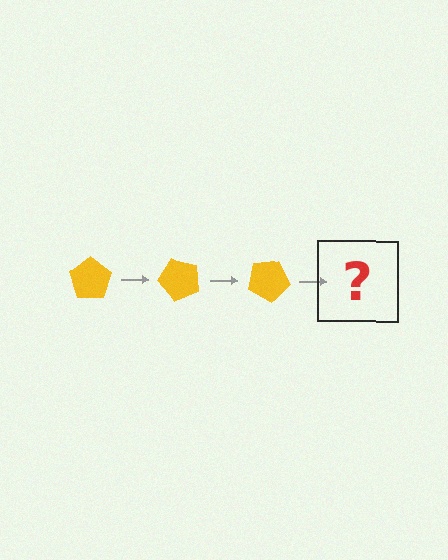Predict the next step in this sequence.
The next step is a yellow pentagon rotated 150 degrees.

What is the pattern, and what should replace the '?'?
The pattern is that the pentagon rotates 50 degrees each step. The '?' should be a yellow pentagon rotated 150 degrees.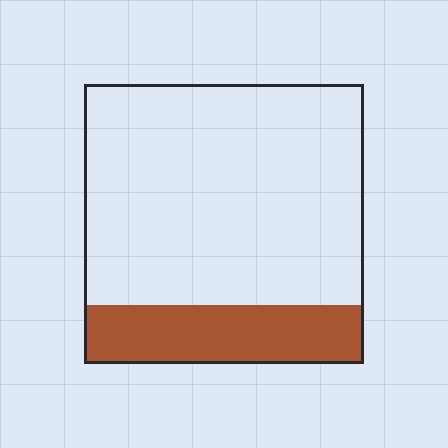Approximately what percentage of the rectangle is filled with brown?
Approximately 20%.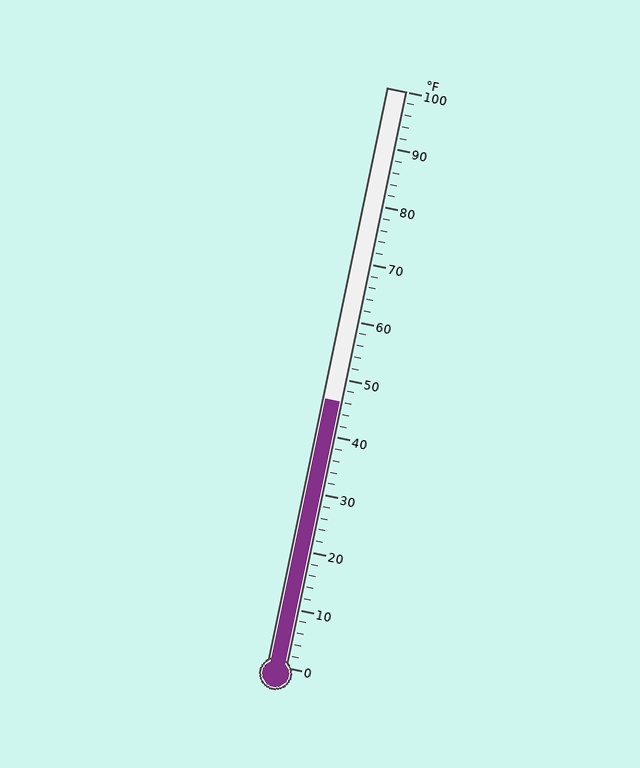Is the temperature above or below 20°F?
The temperature is above 20°F.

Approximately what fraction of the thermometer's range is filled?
The thermometer is filled to approximately 45% of its range.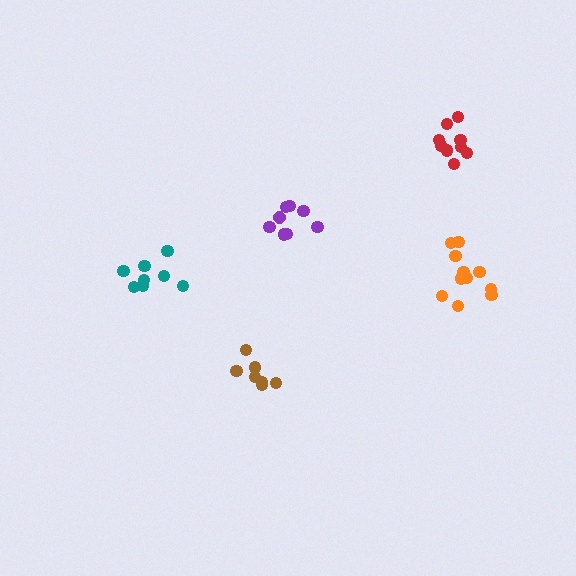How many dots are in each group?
Group 1: 8 dots, Group 2: 7 dots, Group 3: 10 dots, Group 4: 11 dots, Group 5: 8 dots (44 total).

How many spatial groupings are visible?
There are 5 spatial groupings.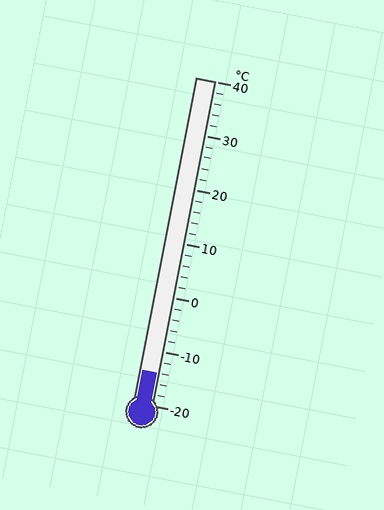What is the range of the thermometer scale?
The thermometer scale ranges from -20°C to 40°C.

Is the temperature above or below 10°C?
The temperature is below 10°C.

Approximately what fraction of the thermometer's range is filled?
The thermometer is filled to approximately 10% of its range.